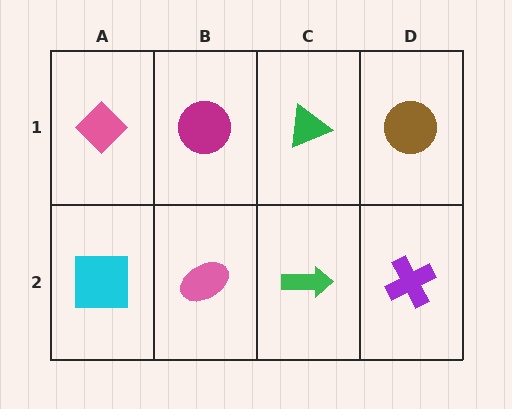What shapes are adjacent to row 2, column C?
A green triangle (row 1, column C), a pink ellipse (row 2, column B), a purple cross (row 2, column D).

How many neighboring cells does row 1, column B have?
3.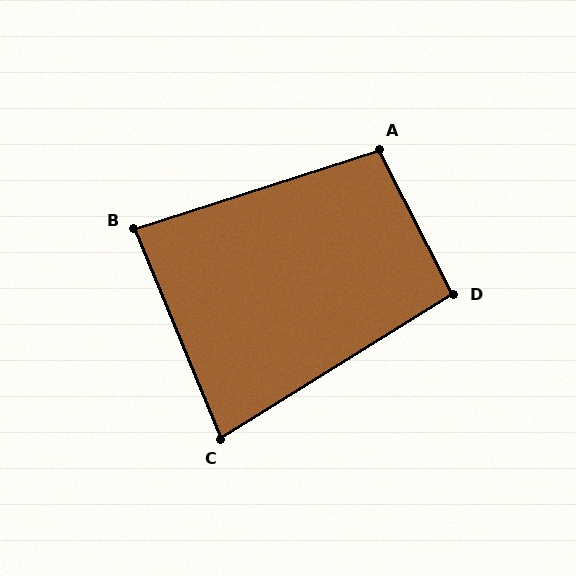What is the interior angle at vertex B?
Approximately 85 degrees (approximately right).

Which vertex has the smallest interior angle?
C, at approximately 81 degrees.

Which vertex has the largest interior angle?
A, at approximately 99 degrees.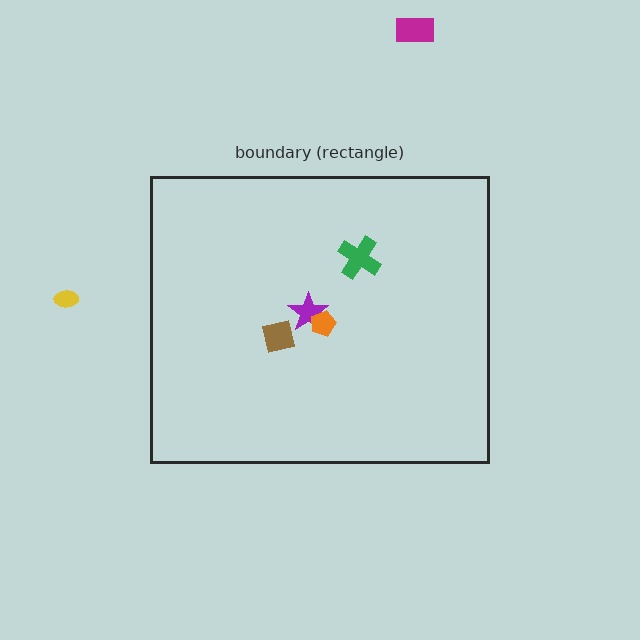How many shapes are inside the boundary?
4 inside, 2 outside.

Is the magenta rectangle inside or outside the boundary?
Outside.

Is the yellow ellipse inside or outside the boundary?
Outside.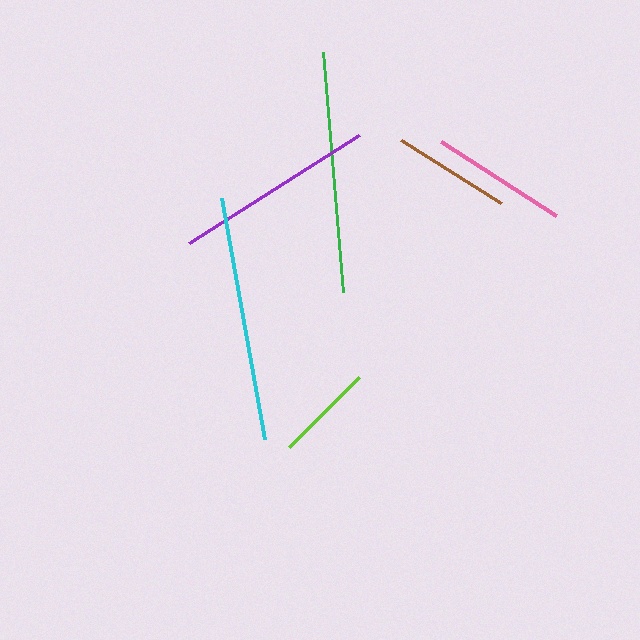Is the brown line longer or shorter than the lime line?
The brown line is longer than the lime line.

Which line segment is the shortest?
The lime line is the shortest at approximately 99 pixels.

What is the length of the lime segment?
The lime segment is approximately 99 pixels long.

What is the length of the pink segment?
The pink segment is approximately 137 pixels long.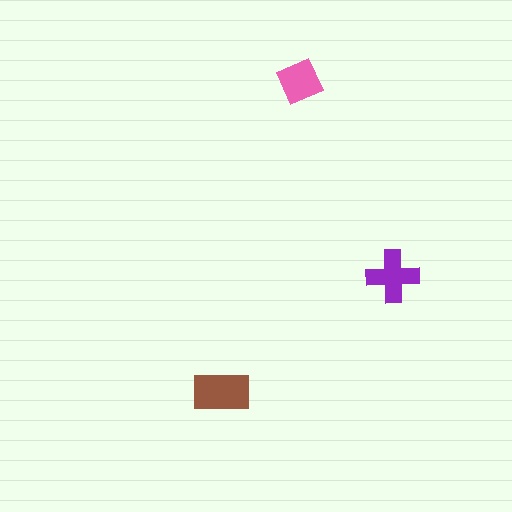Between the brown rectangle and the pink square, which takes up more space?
The brown rectangle.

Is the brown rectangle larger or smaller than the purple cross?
Larger.